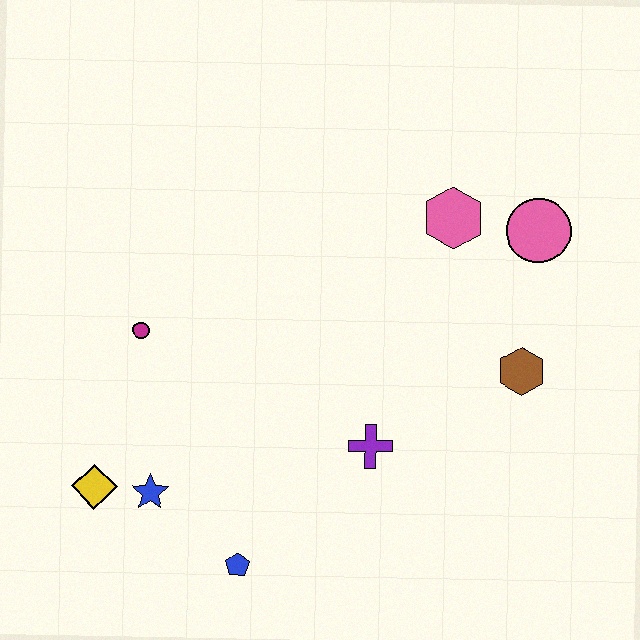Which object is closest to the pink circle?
The pink hexagon is closest to the pink circle.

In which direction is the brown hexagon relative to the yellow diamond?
The brown hexagon is to the right of the yellow diamond.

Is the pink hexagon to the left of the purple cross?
No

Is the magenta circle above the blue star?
Yes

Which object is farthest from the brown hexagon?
The yellow diamond is farthest from the brown hexagon.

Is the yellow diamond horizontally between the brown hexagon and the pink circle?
No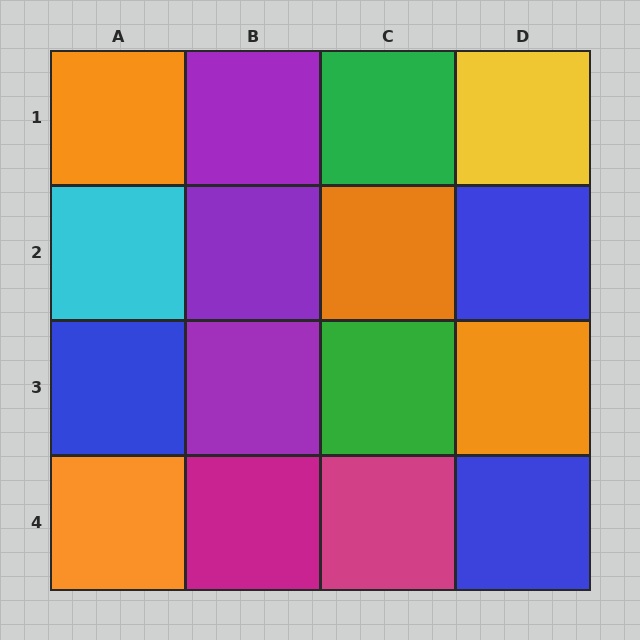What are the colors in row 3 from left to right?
Blue, purple, green, orange.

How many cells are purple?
3 cells are purple.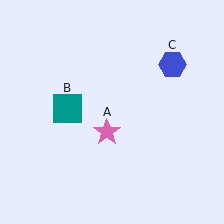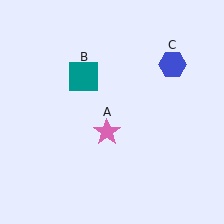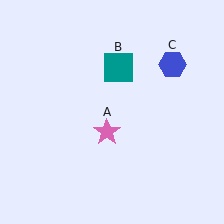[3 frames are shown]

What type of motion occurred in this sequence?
The teal square (object B) rotated clockwise around the center of the scene.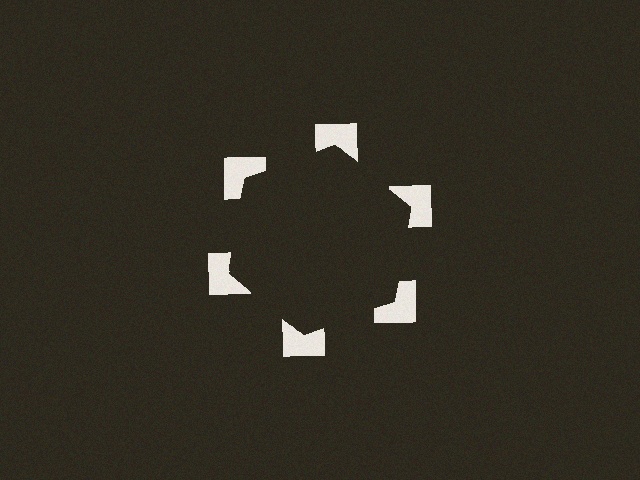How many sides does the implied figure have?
6 sides.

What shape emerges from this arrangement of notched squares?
An illusory hexagon — its edges are inferred from the aligned wedge cuts in the notched squares, not physically drawn.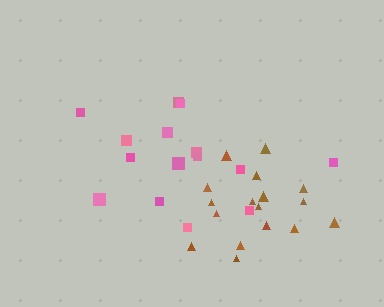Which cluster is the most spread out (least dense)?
Pink.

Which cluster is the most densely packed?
Brown.